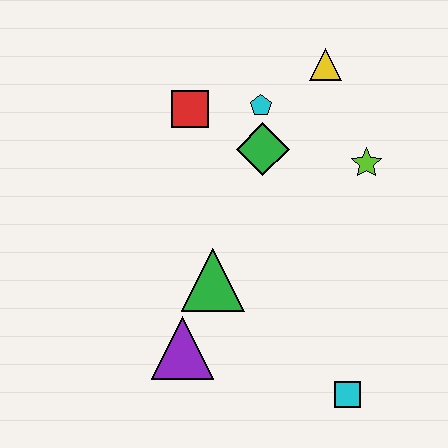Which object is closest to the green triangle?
The purple triangle is closest to the green triangle.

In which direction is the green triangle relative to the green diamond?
The green triangle is below the green diamond.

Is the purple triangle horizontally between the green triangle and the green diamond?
No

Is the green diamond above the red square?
No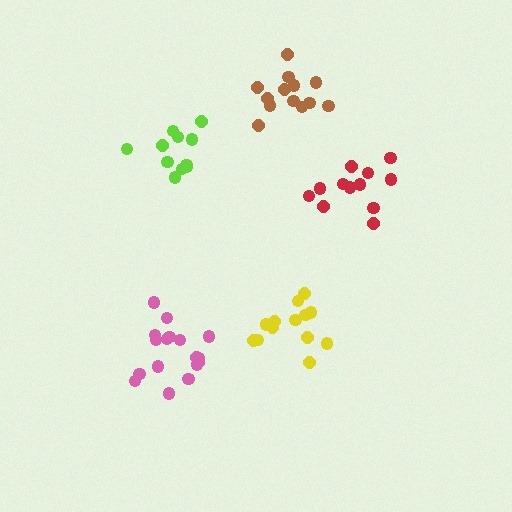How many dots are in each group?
Group 1: 11 dots, Group 2: 17 dots, Group 3: 13 dots, Group 4: 13 dots, Group 5: 12 dots (66 total).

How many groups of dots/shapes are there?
There are 5 groups.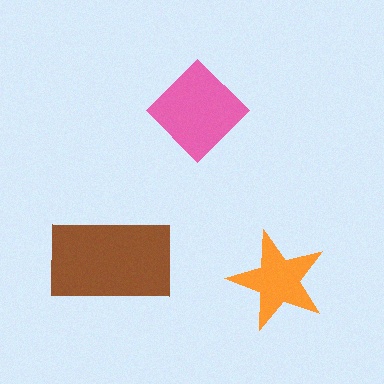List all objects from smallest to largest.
The orange star, the pink diamond, the brown rectangle.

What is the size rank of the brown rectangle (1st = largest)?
1st.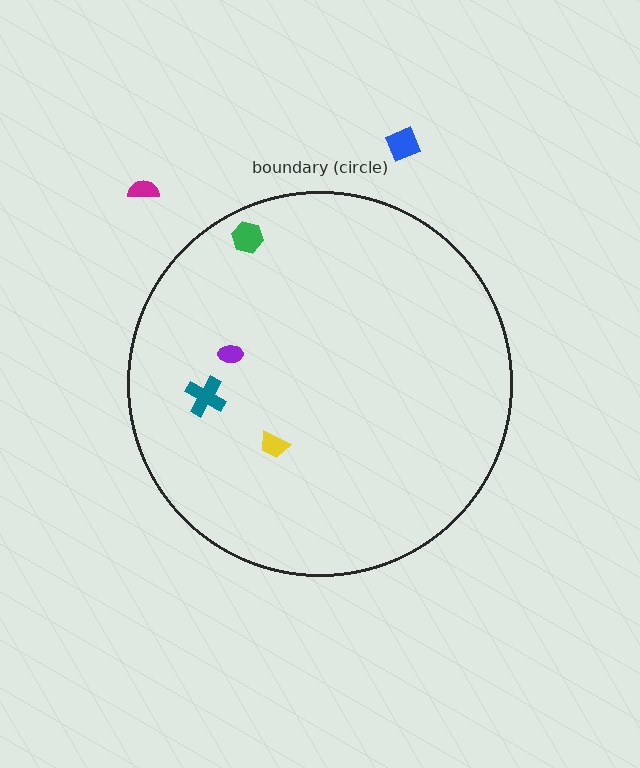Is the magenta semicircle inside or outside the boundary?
Outside.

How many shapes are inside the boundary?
4 inside, 2 outside.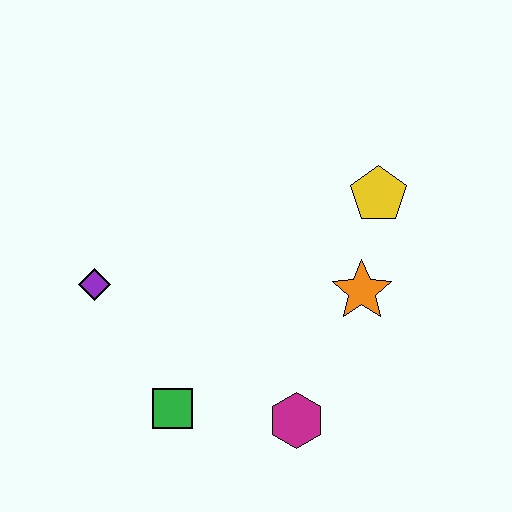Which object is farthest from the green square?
The yellow pentagon is farthest from the green square.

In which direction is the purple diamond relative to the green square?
The purple diamond is above the green square.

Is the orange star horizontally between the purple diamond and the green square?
No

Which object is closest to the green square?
The magenta hexagon is closest to the green square.